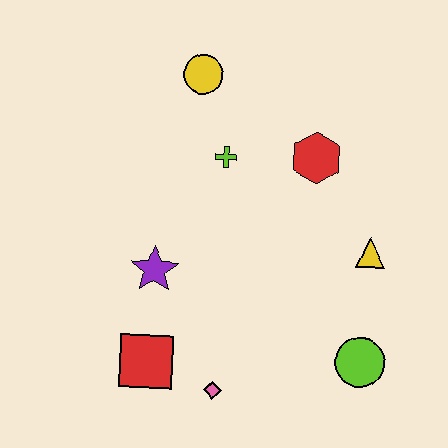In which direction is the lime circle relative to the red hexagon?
The lime circle is below the red hexagon.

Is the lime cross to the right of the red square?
Yes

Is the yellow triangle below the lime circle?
No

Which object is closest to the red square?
The pink diamond is closest to the red square.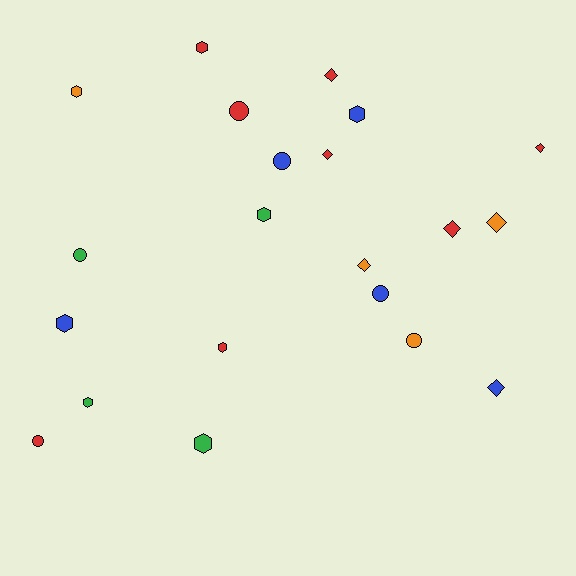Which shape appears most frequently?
Hexagon, with 8 objects.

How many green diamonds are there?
There are no green diamonds.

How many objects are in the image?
There are 21 objects.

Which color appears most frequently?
Red, with 8 objects.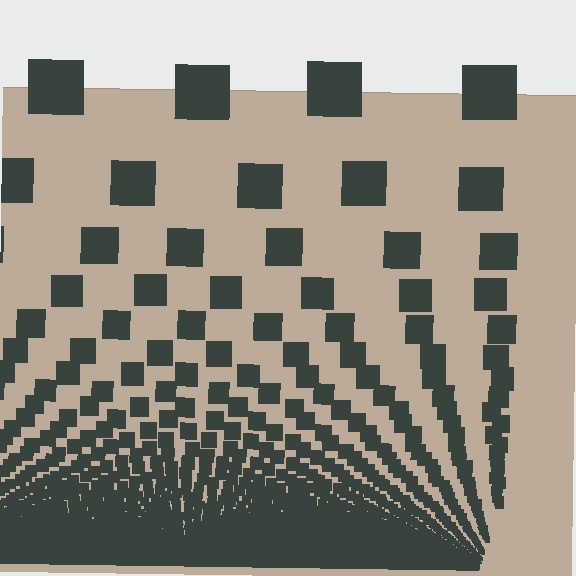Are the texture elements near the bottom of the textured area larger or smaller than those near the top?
Smaller. The gradient is inverted — elements near the bottom are smaller and denser.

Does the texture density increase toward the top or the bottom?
Density increases toward the bottom.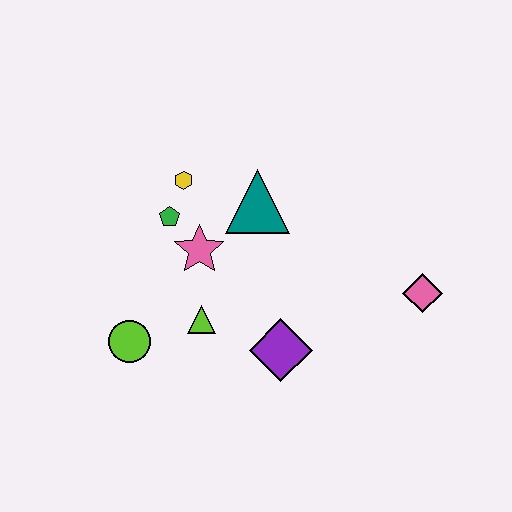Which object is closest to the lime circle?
The lime triangle is closest to the lime circle.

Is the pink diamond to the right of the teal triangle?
Yes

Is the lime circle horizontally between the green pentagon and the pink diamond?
No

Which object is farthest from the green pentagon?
The pink diamond is farthest from the green pentagon.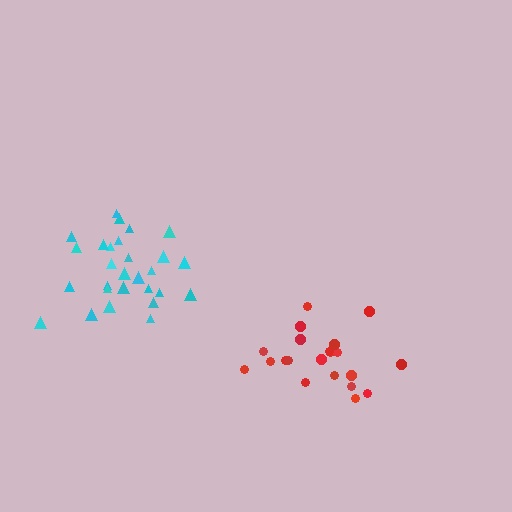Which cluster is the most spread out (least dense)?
Red.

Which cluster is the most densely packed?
Cyan.